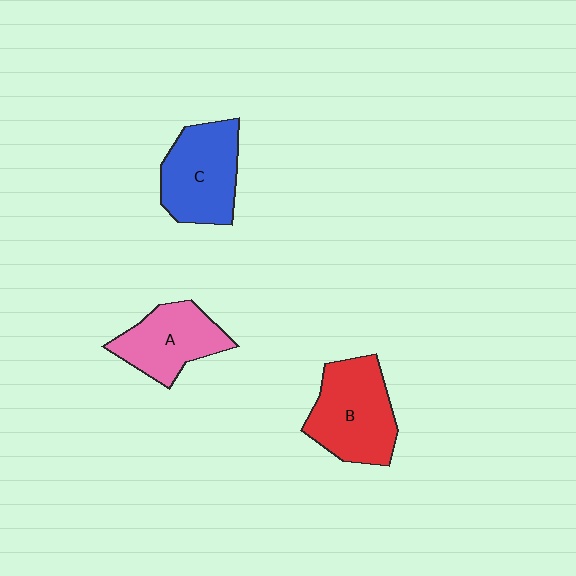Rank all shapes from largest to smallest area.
From largest to smallest: B (red), C (blue), A (pink).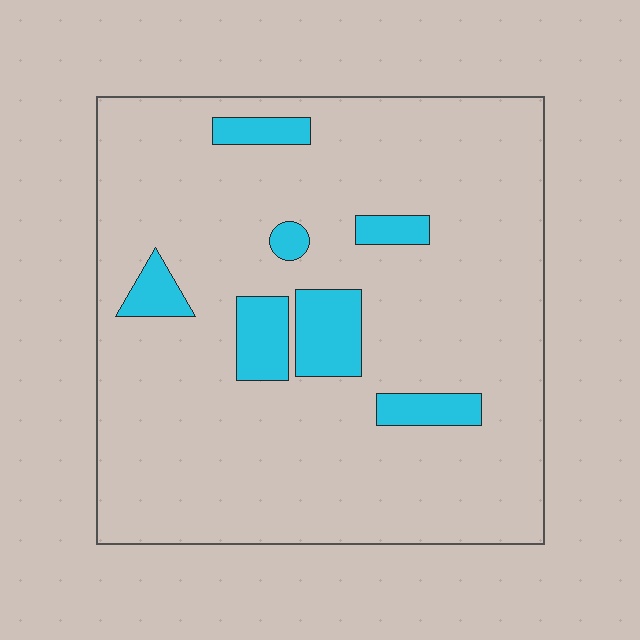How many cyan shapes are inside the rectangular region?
7.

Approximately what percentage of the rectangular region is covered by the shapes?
Approximately 10%.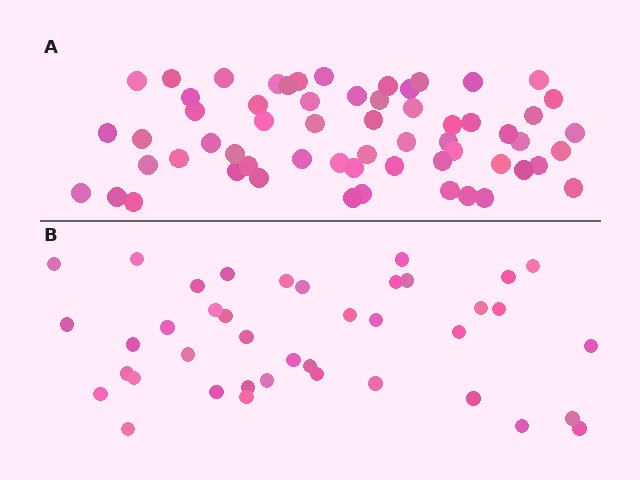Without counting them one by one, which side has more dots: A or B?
Region A (the top region) has more dots.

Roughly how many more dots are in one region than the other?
Region A has approximately 20 more dots than region B.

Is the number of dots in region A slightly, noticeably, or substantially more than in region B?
Region A has substantially more. The ratio is roughly 1.5 to 1.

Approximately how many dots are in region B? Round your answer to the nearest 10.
About 40 dots.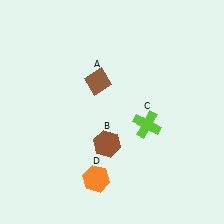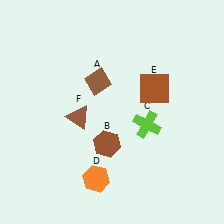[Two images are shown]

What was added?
A brown square (E), a brown triangle (F) were added in Image 2.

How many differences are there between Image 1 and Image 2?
There are 2 differences between the two images.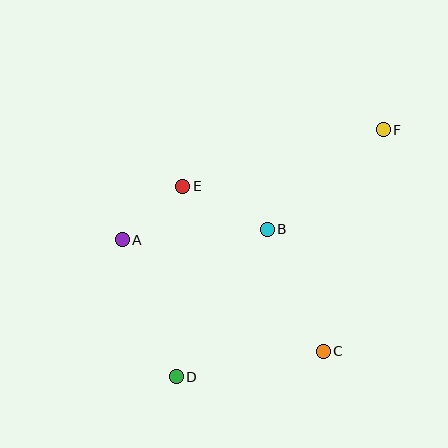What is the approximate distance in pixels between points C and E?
The distance between C and E is approximately 217 pixels.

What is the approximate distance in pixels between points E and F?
The distance between E and F is approximately 208 pixels.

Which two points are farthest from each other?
Points D and F are farthest from each other.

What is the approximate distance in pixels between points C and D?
The distance between C and D is approximately 149 pixels.